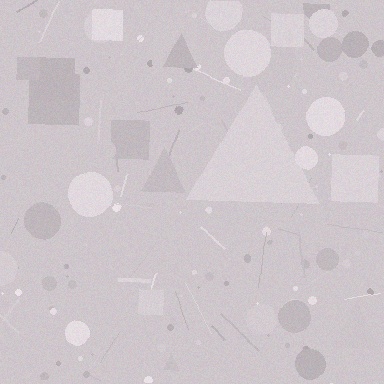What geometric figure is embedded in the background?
A triangle is embedded in the background.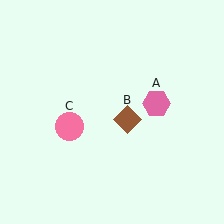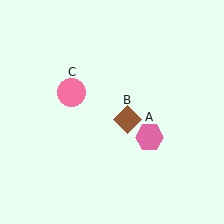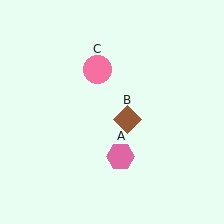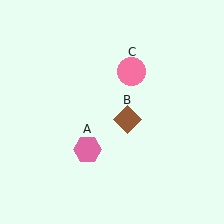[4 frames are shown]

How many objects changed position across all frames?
2 objects changed position: pink hexagon (object A), pink circle (object C).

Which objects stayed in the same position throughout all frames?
Brown diamond (object B) remained stationary.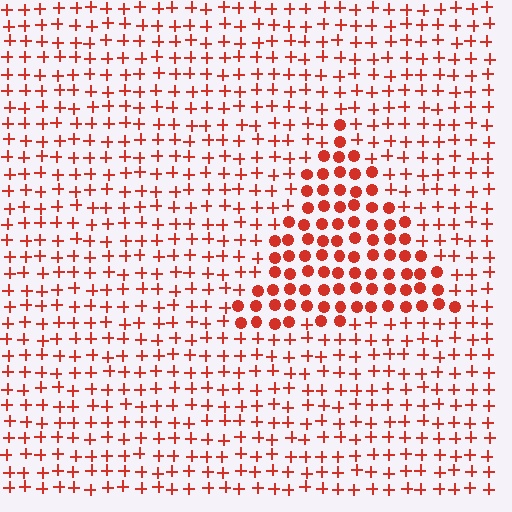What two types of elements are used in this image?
The image uses circles inside the triangle region and plus signs outside it.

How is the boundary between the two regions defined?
The boundary is defined by a change in element shape: circles inside vs. plus signs outside. All elements share the same color and spacing.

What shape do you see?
I see a triangle.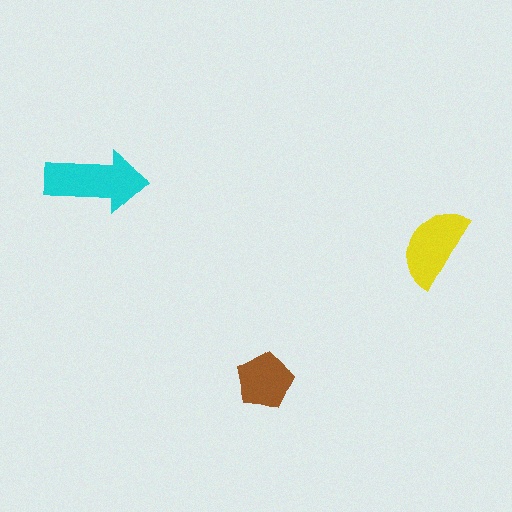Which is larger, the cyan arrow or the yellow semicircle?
The cyan arrow.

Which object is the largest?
The cyan arrow.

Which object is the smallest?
The brown pentagon.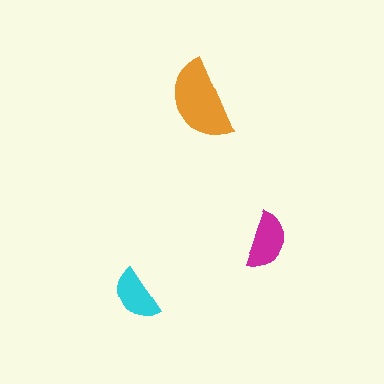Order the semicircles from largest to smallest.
the orange one, the magenta one, the cyan one.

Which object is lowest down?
The cyan semicircle is bottommost.